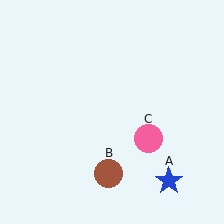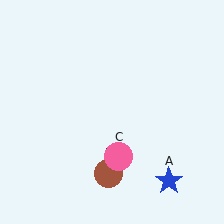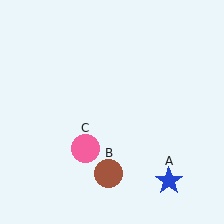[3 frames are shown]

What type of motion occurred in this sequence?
The pink circle (object C) rotated clockwise around the center of the scene.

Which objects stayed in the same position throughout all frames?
Blue star (object A) and brown circle (object B) remained stationary.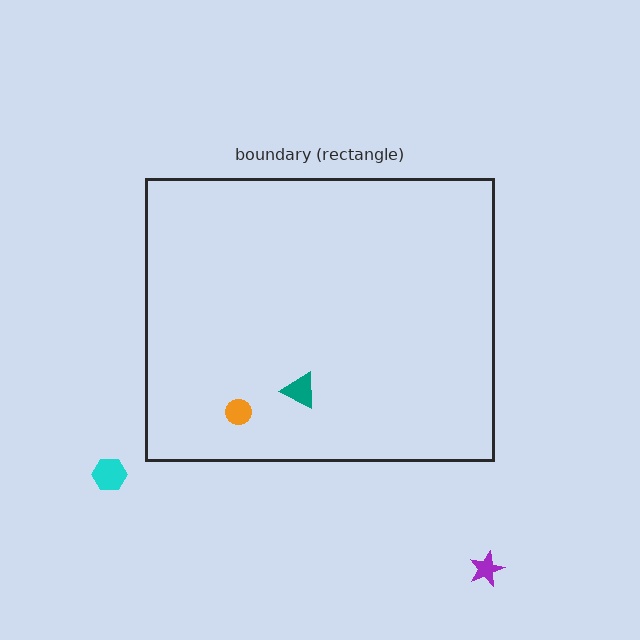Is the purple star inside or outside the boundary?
Outside.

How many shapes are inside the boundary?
2 inside, 2 outside.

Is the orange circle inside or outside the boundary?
Inside.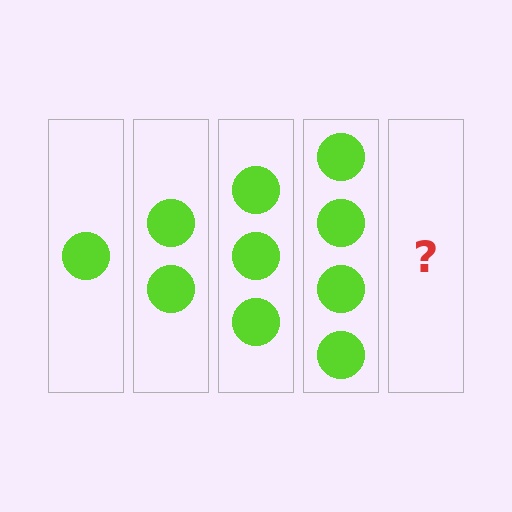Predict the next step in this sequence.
The next step is 5 circles.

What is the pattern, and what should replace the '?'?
The pattern is that each step adds one more circle. The '?' should be 5 circles.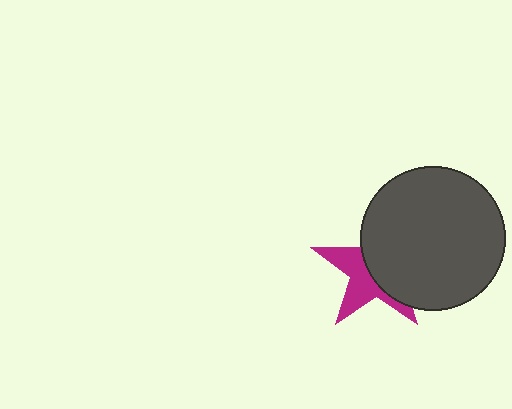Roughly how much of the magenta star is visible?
A small part of it is visible (roughly 43%).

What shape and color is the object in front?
The object in front is a dark gray circle.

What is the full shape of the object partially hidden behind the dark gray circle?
The partially hidden object is a magenta star.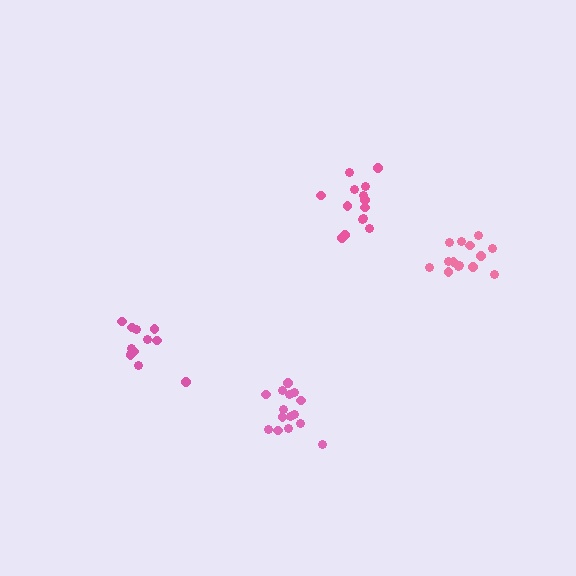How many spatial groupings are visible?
There are 4 spatial groupings.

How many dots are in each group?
Group 1: 14 dots, Group 2: 15 dots, Group 3: 14 dots, Group 4: 12 dots (55 total).